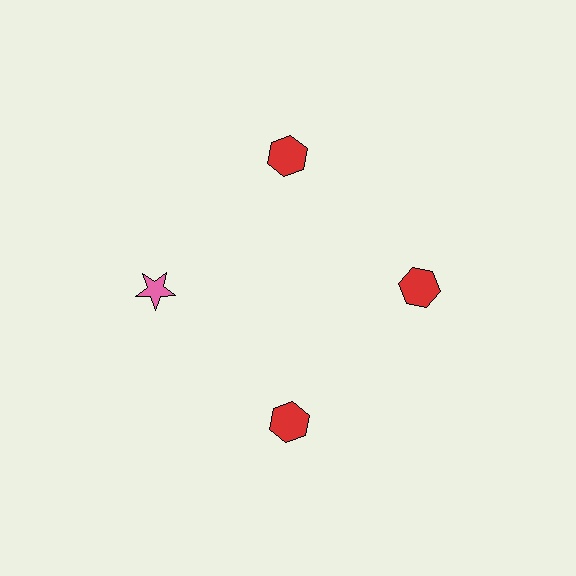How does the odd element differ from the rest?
It differs in both color (pink instead of red) and shape (star instead of hexagon).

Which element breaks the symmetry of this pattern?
The pink star at roughly the 9 o'clock position breaks the symmetry. All other shapes are red hexagons.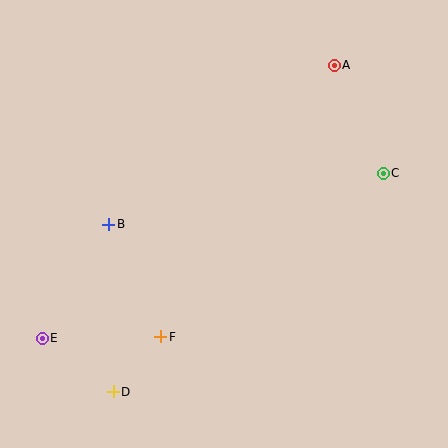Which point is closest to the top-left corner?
Point B is closest to the top-left corner.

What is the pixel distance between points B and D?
The distance between B and D is 167 pixels.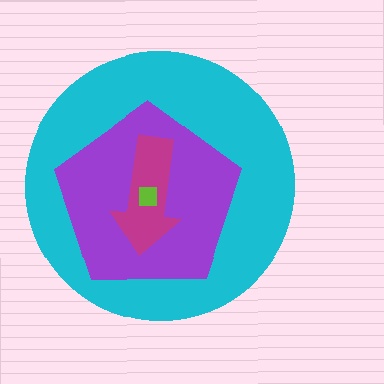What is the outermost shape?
The cyan circle.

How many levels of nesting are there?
4.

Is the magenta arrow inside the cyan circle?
Yes.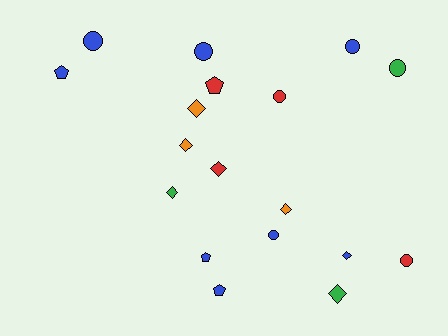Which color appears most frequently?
Blue, with 8 objects.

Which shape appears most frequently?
Diamond, with 7 objects.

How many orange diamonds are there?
There are 3 orange diamonds.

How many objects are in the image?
There are 18 objects.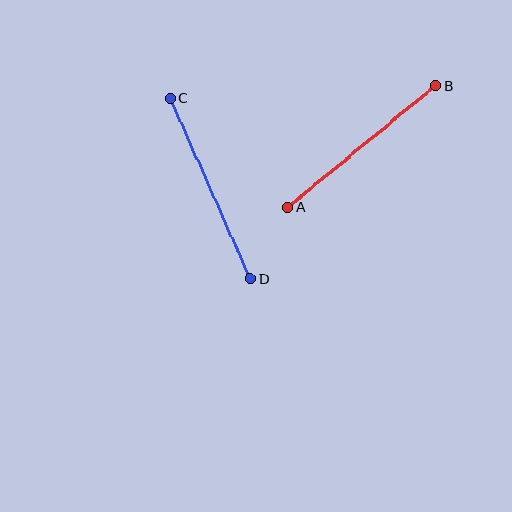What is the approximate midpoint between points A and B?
The midpoint is at approximately (362, 147) pixels.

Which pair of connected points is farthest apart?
Points C and D are farthest apart.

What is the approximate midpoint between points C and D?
The midpoint is at approximately (210, 189) pixels.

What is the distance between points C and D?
The distance is approximately 198 pixels.